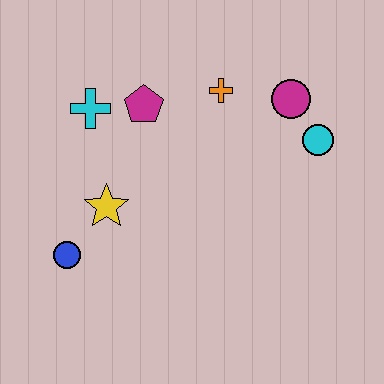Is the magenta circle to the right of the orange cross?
Yes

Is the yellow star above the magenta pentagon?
No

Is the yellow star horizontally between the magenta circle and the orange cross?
No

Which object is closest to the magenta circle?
The cyan circle is closest to the magenta circle.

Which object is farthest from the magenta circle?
The blue circle is farthest from the magenta circle.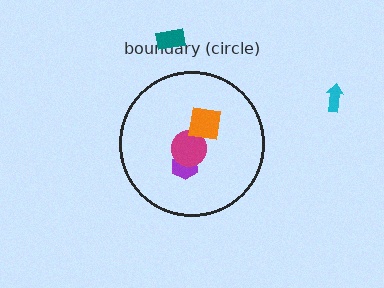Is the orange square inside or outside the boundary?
Inside.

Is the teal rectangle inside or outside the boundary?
Outside.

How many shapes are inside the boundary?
3 inside, 2 outside.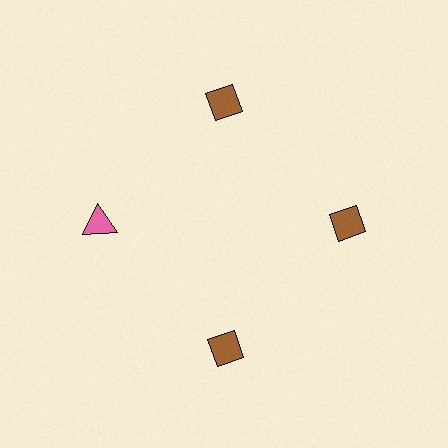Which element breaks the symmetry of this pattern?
The pink triangle at roughly the 9 o'clock position breaks the symmetry. All other shapes are brown diamonds.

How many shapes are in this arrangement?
There are 4 shapes arranged in a ring pattern.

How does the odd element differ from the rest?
It differs in both color (pink instead of brown) and shape (triangle instead of diamond).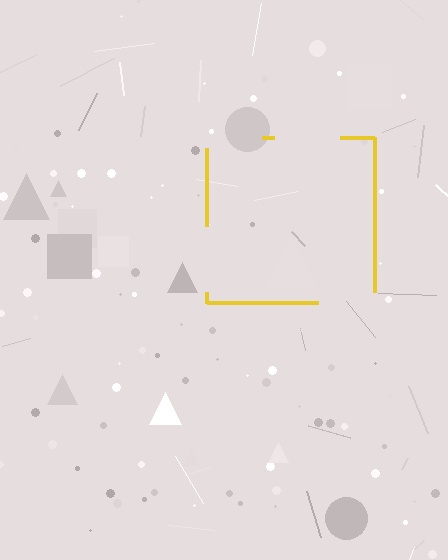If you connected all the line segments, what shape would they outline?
They would outline a square.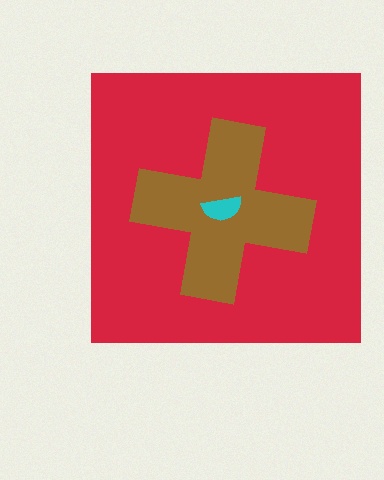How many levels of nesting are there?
3.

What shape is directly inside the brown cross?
The cyan semicircle.